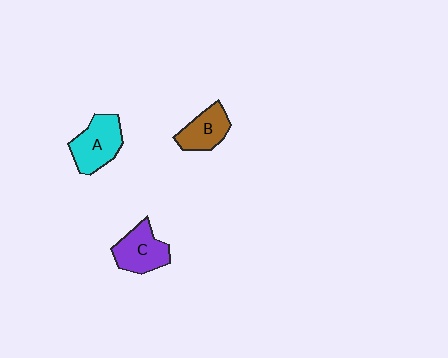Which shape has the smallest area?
Shape B (brown).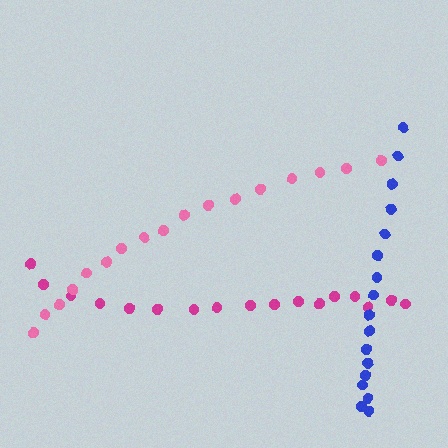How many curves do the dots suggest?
There are 3 distinct paths.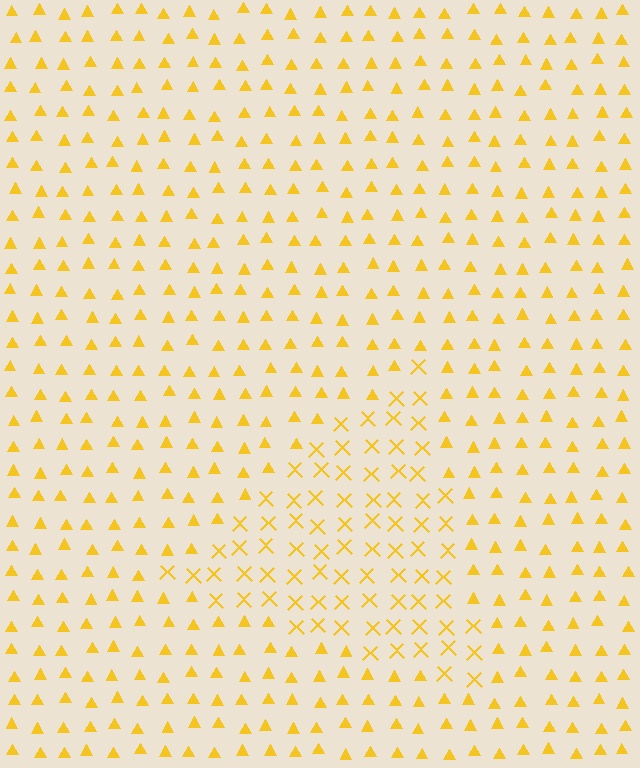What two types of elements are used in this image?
The image uses X marks inside the triangle region and triangles outside it.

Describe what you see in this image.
The image is filled with small yellow elements arranged in a uniform grid. A triangle-shaped region contains X marks, while the surrounding area contains triangles. The boundary is defined purely by the change in element shape.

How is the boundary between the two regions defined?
The boundary is defined by a change in element shape: X marks inside vs. triangles outside. All elements share the same color and spacing.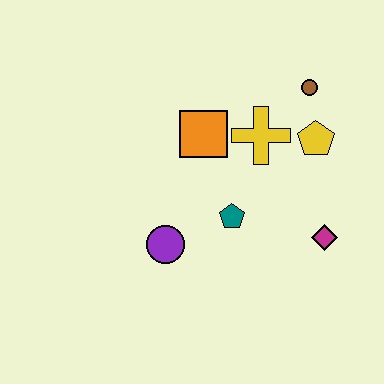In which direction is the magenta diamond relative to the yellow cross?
The magenta diamond is below the yellow cross.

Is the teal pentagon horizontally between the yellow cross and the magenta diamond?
No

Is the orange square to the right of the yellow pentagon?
No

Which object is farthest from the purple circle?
The brown circle is farthest from the purple circle.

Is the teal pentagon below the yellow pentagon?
Yes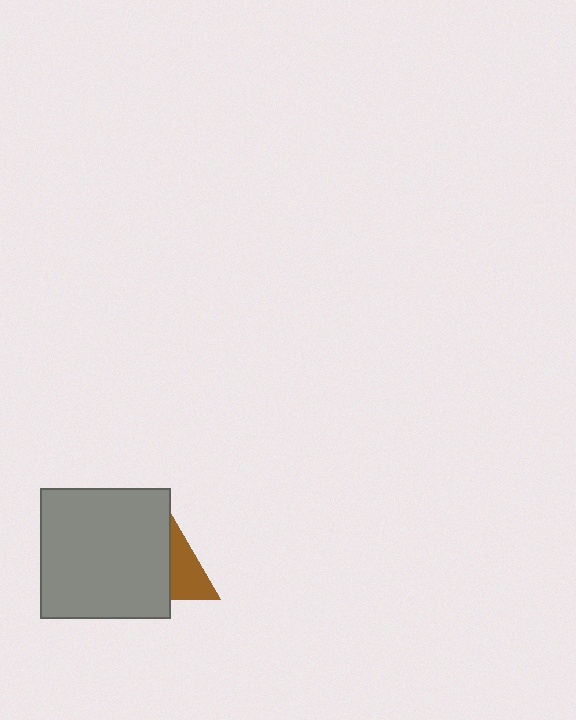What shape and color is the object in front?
The object in front is a gray square.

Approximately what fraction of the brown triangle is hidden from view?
Roughly 60% of the brown triangle is hidden behind the gray square.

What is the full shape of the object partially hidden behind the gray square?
The partially hidden object is a brown triangle.